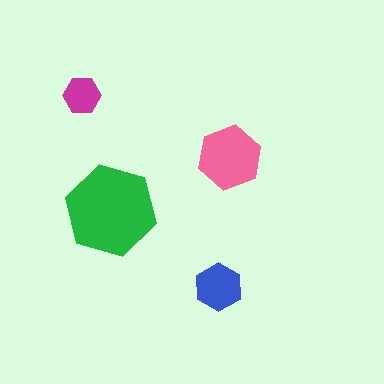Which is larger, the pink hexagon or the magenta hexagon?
The pink one.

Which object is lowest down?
The blue hexagon is bottommost.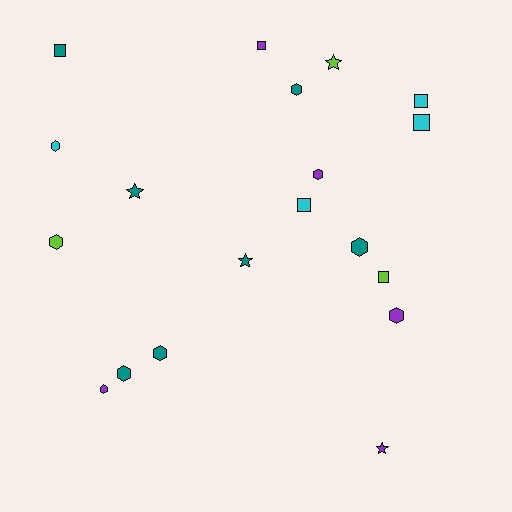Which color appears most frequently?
Teal, with 7 objects.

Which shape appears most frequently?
Hexagon, with 9 objects.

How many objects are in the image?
There are 19 objects.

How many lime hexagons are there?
There is 1 lime hexagon.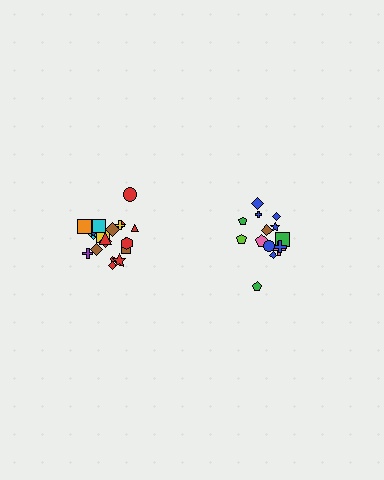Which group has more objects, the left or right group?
The left group.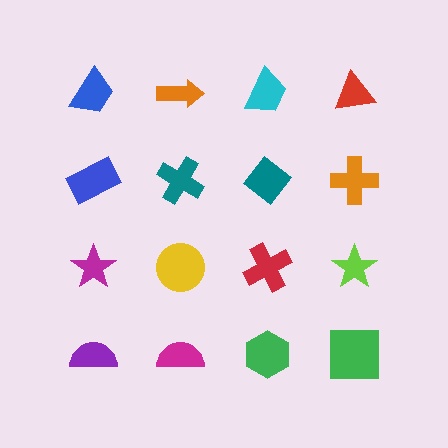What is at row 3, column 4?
A lime star.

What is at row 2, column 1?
A blue rectangle.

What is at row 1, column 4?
A red triangle.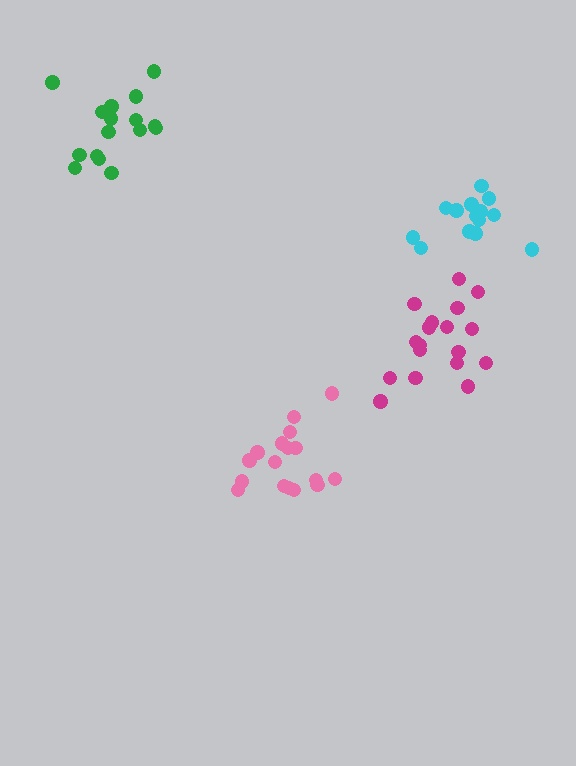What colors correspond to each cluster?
The clusters are colored: green, pink, magenta, cyan.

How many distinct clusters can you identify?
There are 4 distinct clusters.